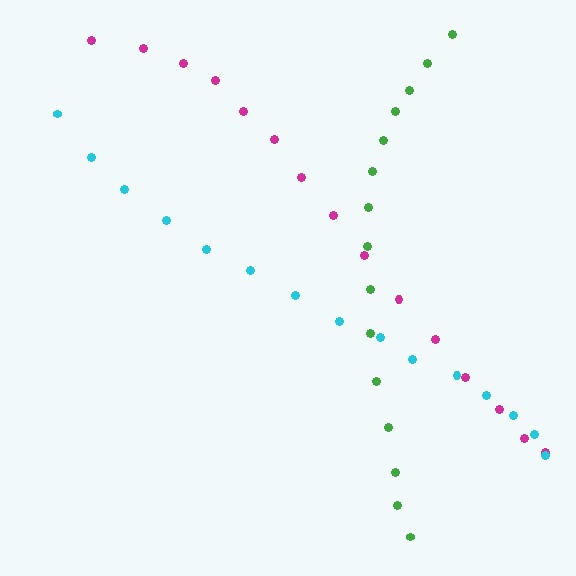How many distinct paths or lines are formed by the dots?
There are 3 distinct paths.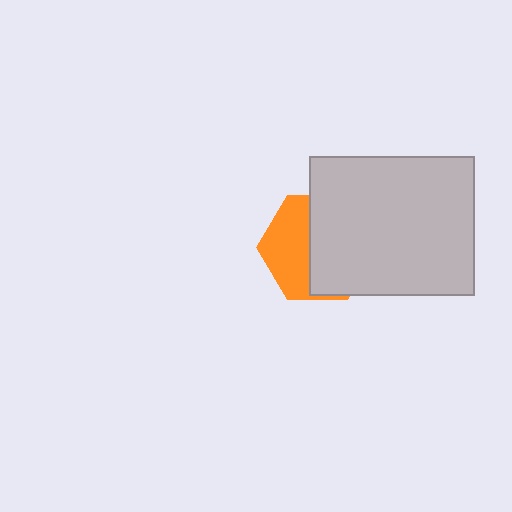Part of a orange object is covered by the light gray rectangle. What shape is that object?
It is a hexagon.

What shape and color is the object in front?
The object in front is a light gray rectangle.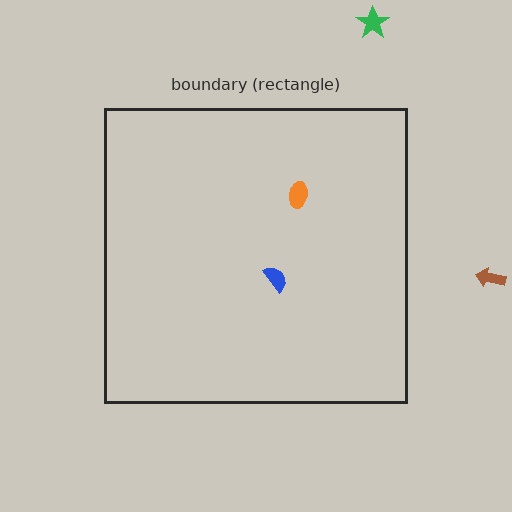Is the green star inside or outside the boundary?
Outside.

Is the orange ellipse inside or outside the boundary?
Inside.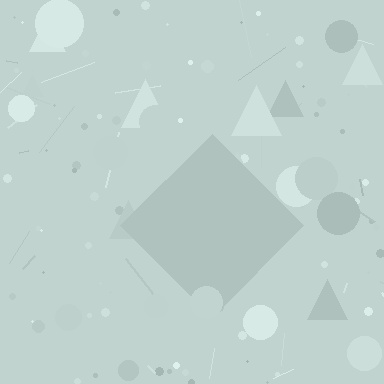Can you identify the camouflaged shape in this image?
The camouflaged shape is a diamond.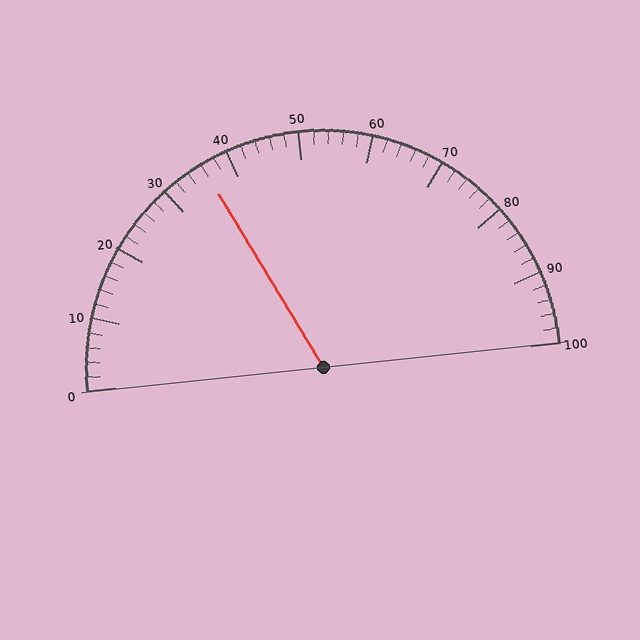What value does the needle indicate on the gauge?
The needle indicates approximately 36.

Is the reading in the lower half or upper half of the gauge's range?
The reading is in the lower half of the range (0 to 100).